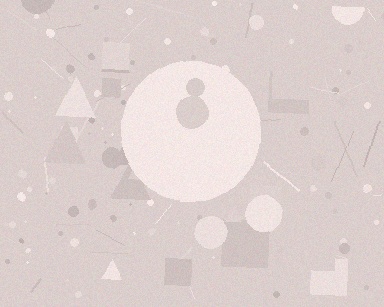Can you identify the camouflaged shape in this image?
The camouflaged shape is a circle.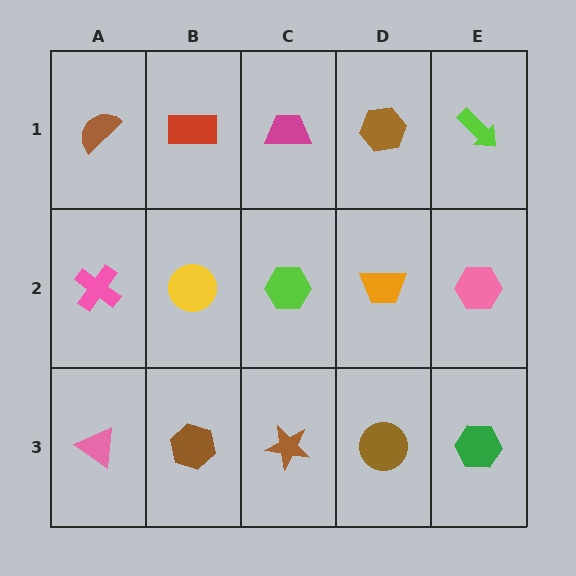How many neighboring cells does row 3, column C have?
3.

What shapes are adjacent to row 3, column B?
A yellow circle (row 2, column B), a pink triangle (row 3, column A), a brown star (row 3, column C).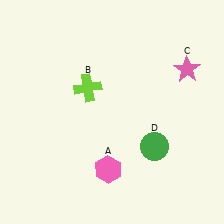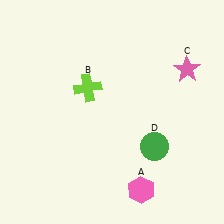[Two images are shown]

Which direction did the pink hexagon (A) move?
The pink hexagon (A) moved right.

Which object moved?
The pink hexagon (A) moved right.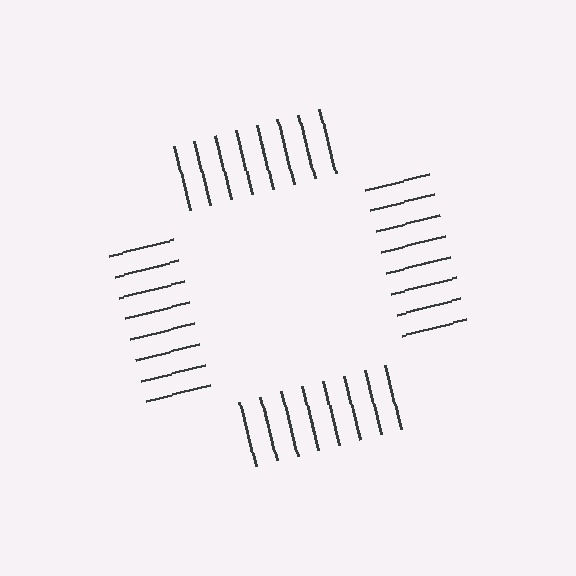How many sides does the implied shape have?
4 sides — the line-ends trace a square.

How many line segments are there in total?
32 — 8 along each of the 4 edges.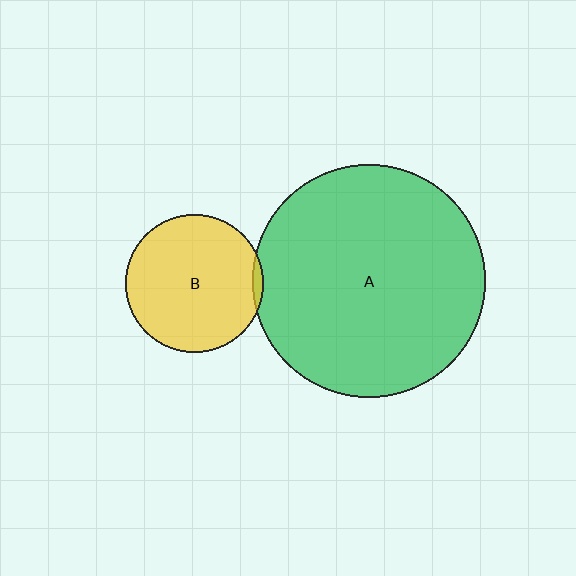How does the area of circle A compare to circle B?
Approximately 2.9 times.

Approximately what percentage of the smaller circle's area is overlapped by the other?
Approximately 5%.